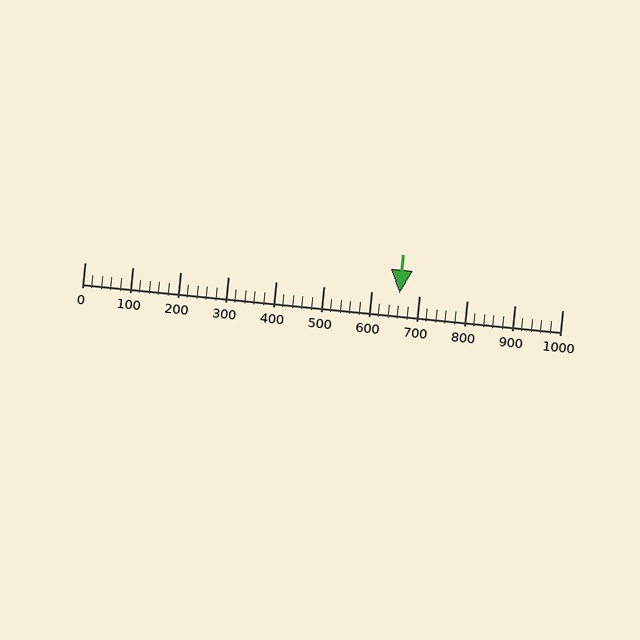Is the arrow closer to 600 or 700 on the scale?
The arrow is closer to 700.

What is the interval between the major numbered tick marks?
The major tick marks are spaced 100 units apart.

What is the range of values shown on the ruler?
The ruler shows values from 0 to 1000.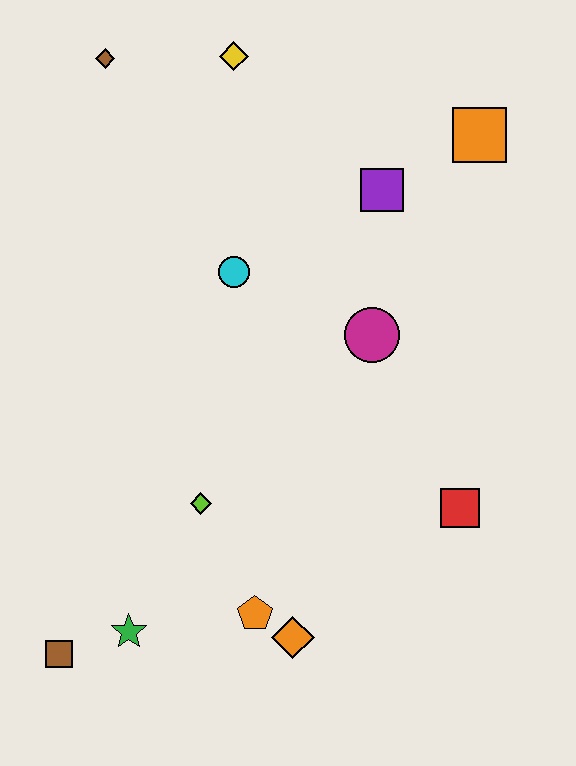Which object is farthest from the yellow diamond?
The brown square is farthest from the yellow diamond.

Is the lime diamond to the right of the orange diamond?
No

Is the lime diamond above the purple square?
No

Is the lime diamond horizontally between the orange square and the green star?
Yes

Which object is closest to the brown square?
The green star is closest to the brown square.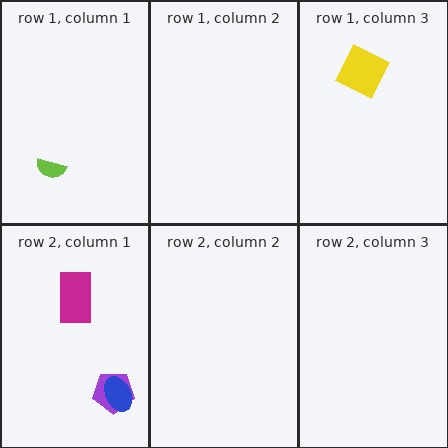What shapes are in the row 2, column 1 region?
The magenta rectangle, the purple pentagon, the blue ellipse.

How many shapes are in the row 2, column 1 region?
3.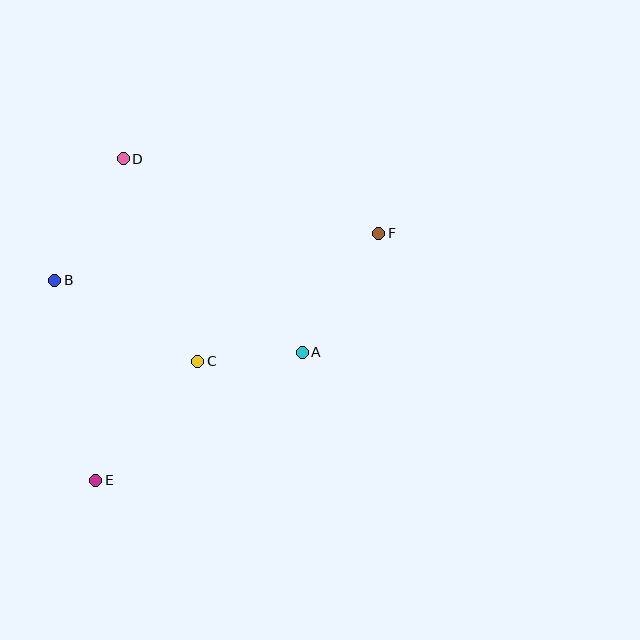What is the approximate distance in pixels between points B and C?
The distance between B and C is approximately 164 pixels.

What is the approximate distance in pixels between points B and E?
The distance between B and E is approximately 204 pixels.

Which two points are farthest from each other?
Points E and F are farthest from each other.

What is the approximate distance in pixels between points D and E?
The distance between D and E is approximately 322 pixels.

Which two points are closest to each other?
Points A and C are closest to each other.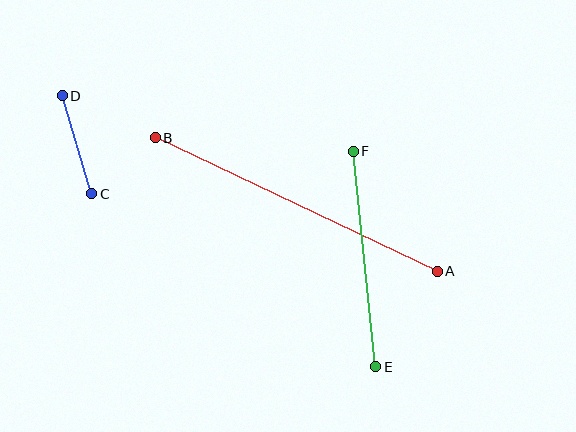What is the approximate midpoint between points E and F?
The midpoint is at approximately (365, 259) pixels.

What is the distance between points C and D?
The distance is approximately 102 pixels.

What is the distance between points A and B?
The distance is approximately 312 pixels.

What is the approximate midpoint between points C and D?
The midpoint is at approximately (77, 145) pixels.